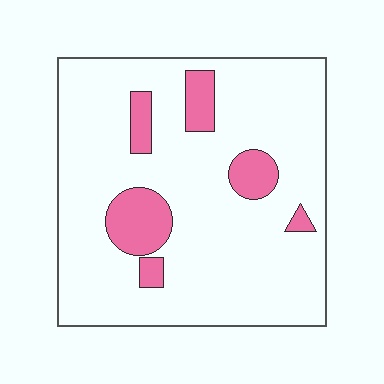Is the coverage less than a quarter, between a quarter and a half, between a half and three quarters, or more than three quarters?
Less than a quarter.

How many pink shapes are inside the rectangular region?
6.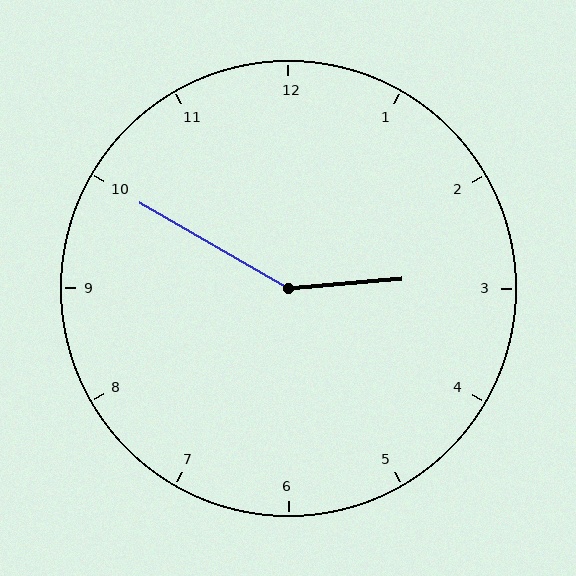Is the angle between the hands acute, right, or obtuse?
It is obtuse.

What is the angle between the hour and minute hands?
Approximately 145 degrees.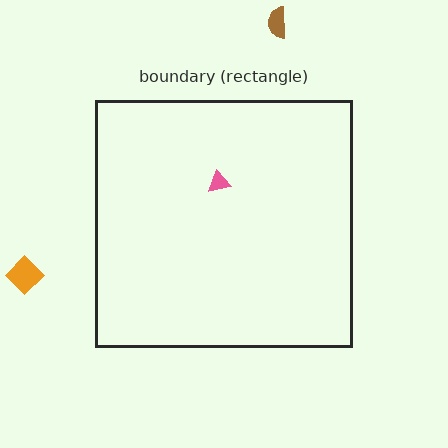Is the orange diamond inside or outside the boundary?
Outside.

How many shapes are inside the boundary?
1 inside, 2 outside.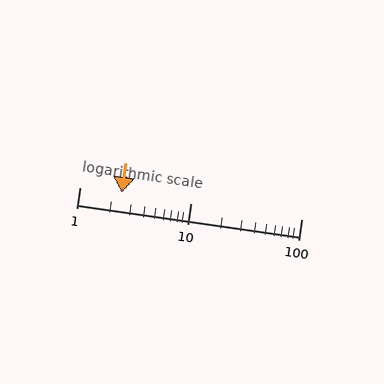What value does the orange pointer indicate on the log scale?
The pointer indicates approximately 2.4.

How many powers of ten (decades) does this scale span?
The scale spans 2 decades, from 1 to 100.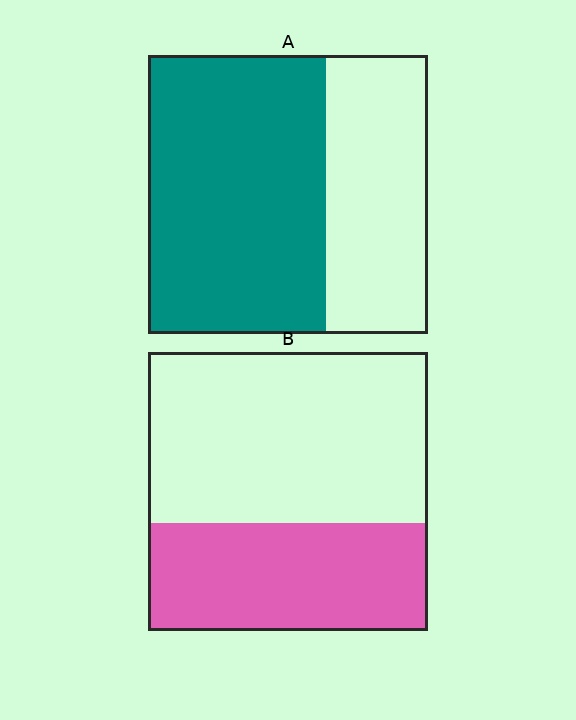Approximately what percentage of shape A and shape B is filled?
A is approximately 65% and B is approximately 40%.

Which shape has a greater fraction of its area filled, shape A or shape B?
Shape A.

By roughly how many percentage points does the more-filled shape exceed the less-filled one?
By roughly 25 percentage points (A over B).